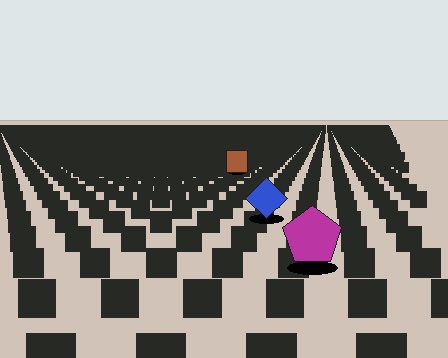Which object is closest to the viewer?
The magenta pentagon is closest. The texture marks near it are larger and more spread out.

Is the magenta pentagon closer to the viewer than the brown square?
Yes. The magenta pentagon is closer — you can tell from the texture gradient: the ground texture is coarser near it.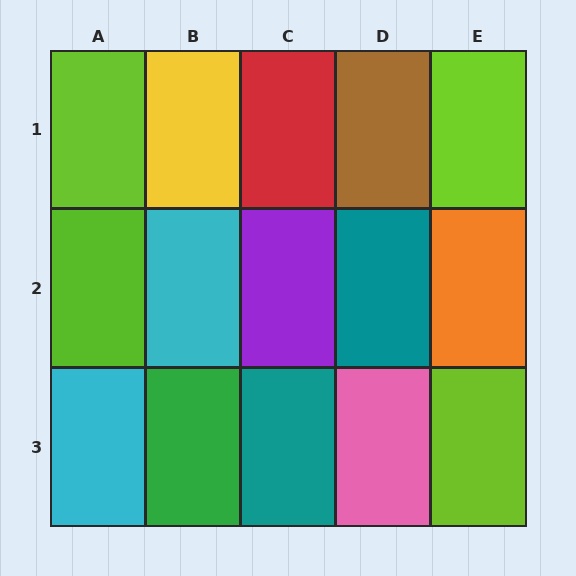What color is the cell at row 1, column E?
Lime.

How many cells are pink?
1 cell is pink.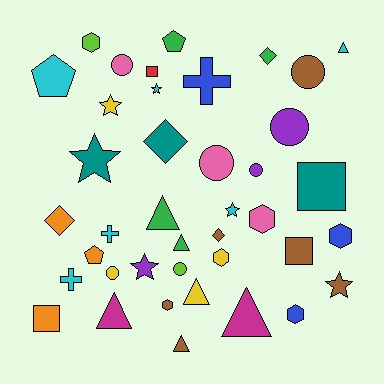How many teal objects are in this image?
There are 3 teal objects.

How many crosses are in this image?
There are 3 crosses.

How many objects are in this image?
There are 40 objects.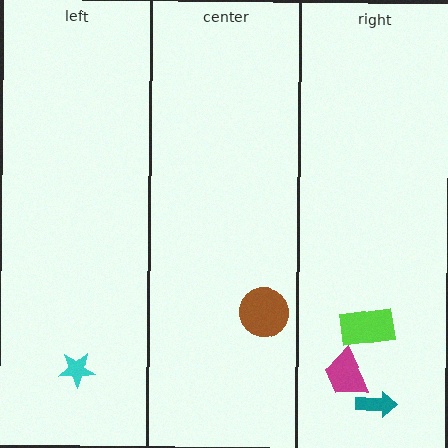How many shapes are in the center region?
1.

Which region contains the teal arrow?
The right region.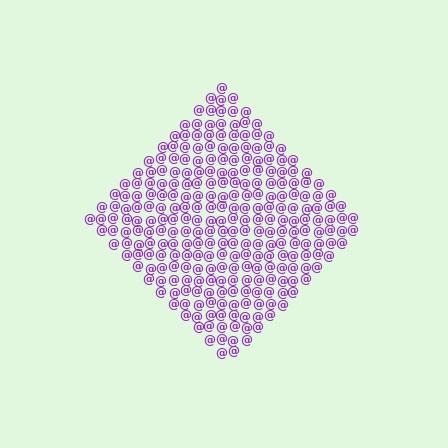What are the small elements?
The small elements are at signs.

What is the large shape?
The large shape is a diamond.